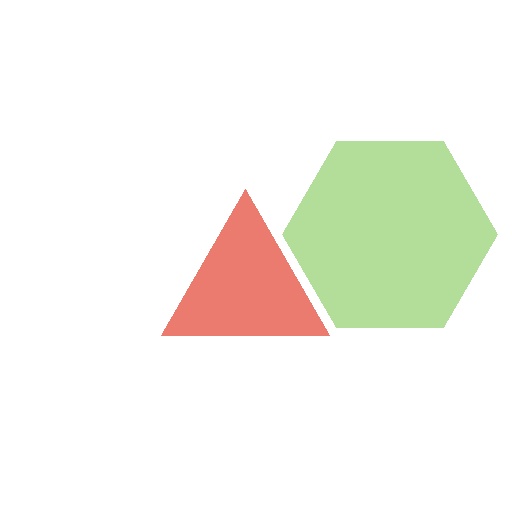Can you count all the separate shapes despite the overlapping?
Yes, there are 2 separate shapes.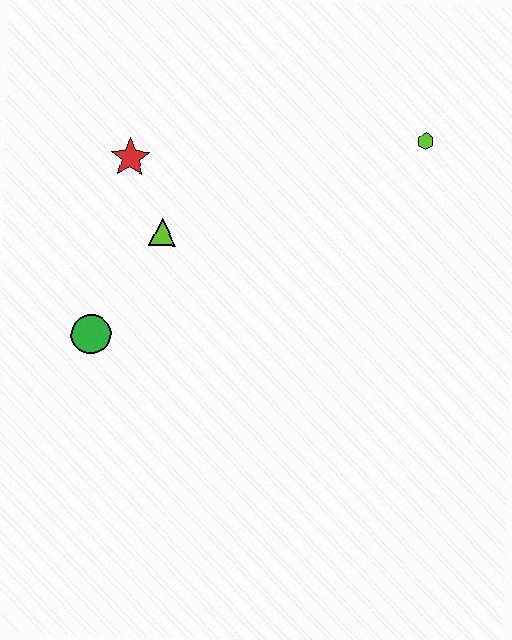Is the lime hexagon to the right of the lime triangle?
Yes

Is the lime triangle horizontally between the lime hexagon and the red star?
Yes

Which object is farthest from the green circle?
The lime hexagon is farthest from the green circle.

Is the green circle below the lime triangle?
Yes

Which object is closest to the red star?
The lime triangle is closest to the red star.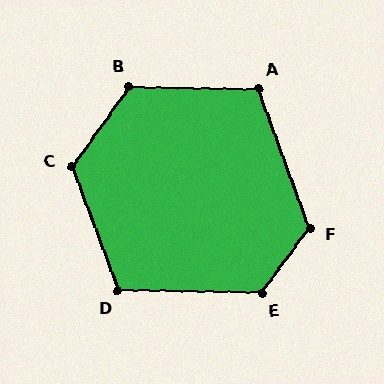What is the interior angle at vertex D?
Approximately 112 degrees (obtuse).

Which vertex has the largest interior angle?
E, at approximately 125 degrees.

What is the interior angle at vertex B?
Approximately 124 degrees (obtuse).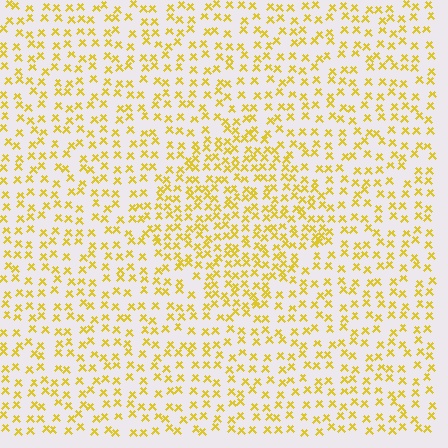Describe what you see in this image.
The image contains small yellow elements arranged at two different densities. A diamond-shaped region is visible where the elements are more densely packed than the surrounding area.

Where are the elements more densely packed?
The elements are more densely packed inside the diamond boundary.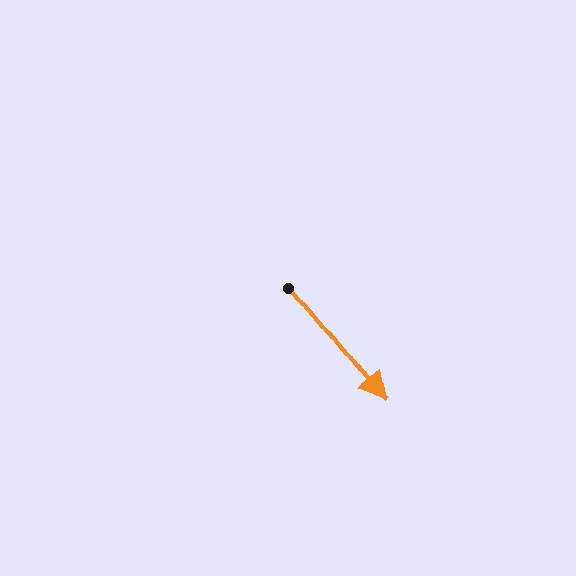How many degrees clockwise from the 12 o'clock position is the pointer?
Approximately 140 degrees.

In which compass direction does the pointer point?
Southeast.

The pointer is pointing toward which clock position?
Roughly 5 o'clock.